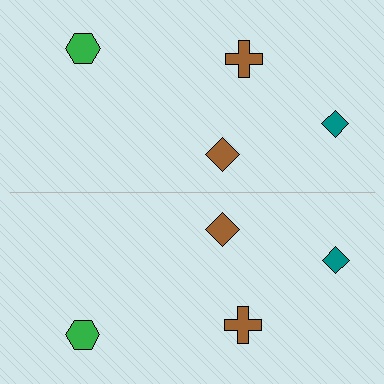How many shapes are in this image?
There are 8 shapes in this image.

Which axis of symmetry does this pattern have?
The pattern has a horizontal axis of symmetry running through the center of the image.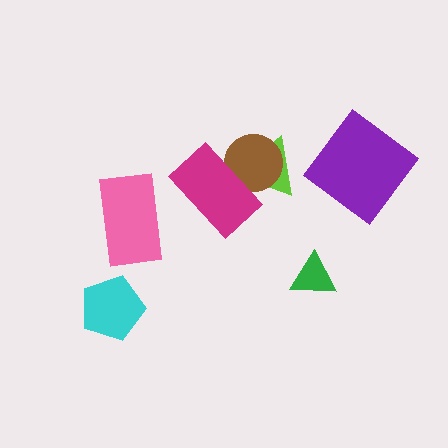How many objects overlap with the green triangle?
0 objects overlap with the green triangle.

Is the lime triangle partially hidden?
Yes, it is partially covered by another shape.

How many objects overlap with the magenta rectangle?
2 objects overlap with the magenta rectangle.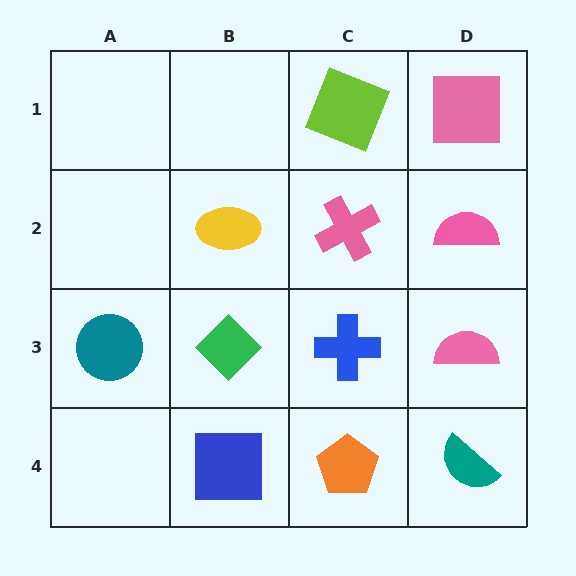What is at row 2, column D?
A pink semicircle.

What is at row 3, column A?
A teal circle.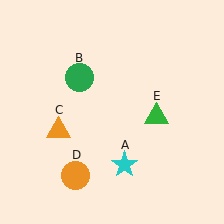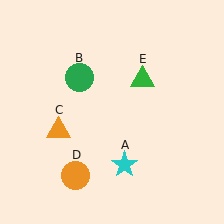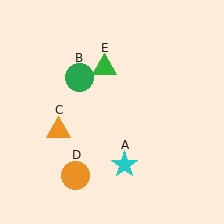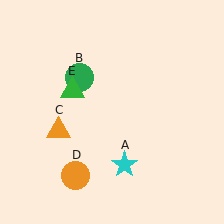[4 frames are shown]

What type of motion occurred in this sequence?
The green triangle (object E) rotated counterclockwise around the center of the scene.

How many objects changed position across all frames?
1 object changed position: green triangle (object E).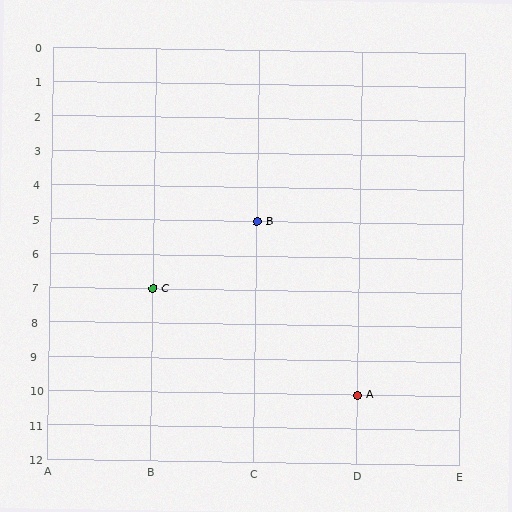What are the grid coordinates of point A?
Point A is at grid coordinates (D, 10).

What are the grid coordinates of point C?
Point C is at grid coordinates (B, 7).